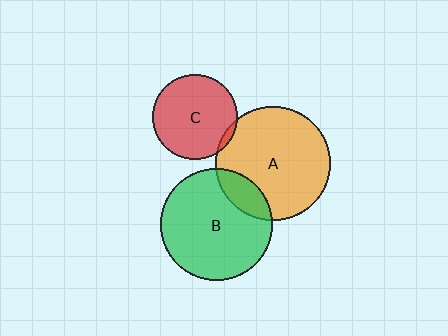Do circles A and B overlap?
Yes.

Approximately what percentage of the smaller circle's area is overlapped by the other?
Approximately 15%.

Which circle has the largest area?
Circle A (orange).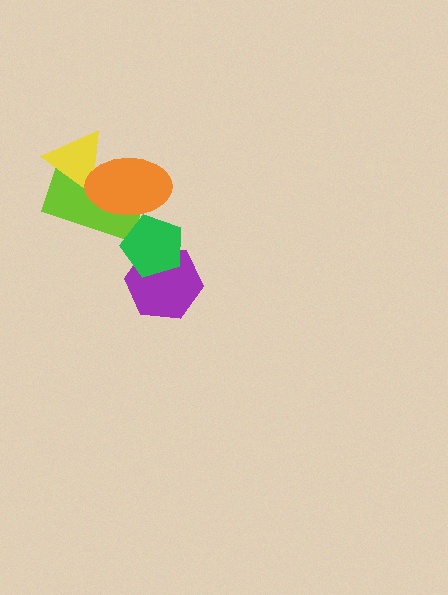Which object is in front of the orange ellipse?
The green pentagon is in front of the orange ellipse.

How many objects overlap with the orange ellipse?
3 objects overlap with the orange ellipse.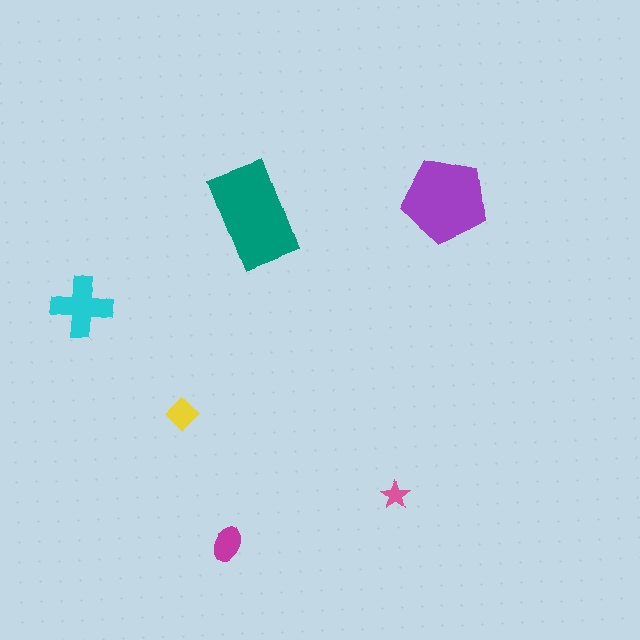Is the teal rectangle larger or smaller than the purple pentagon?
Larger.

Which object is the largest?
The teal rectangle.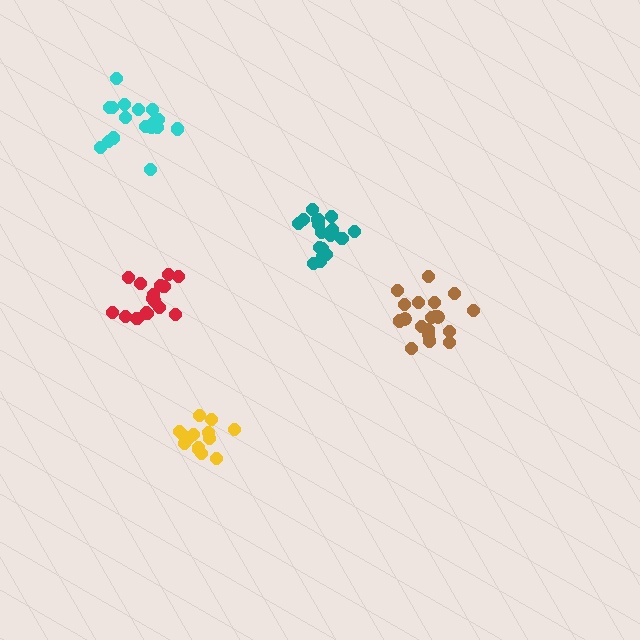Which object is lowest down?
The yellow cluster is bottommost.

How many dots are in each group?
Group 1: 19 dots, Group 2: 17 dots, Group 3: 14 dots, Group 4: 17 dots, Group 5: 18 dots (85 total).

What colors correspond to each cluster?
The clusters are colored: brown, cyan, yellow, red, teal.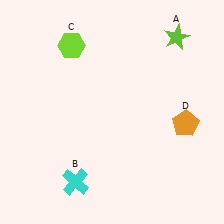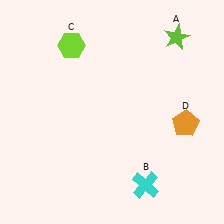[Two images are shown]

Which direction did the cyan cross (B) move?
The cyan cross (B) moved right.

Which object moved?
The cyan cross (B) moved right.